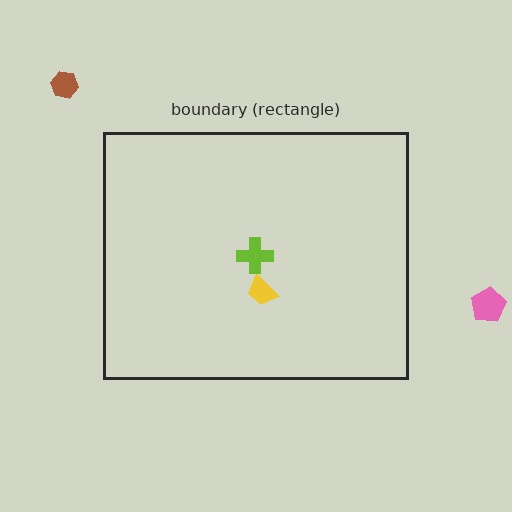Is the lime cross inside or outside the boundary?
Inside.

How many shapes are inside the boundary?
2 inside, 2 outside.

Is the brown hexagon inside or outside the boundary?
Outside.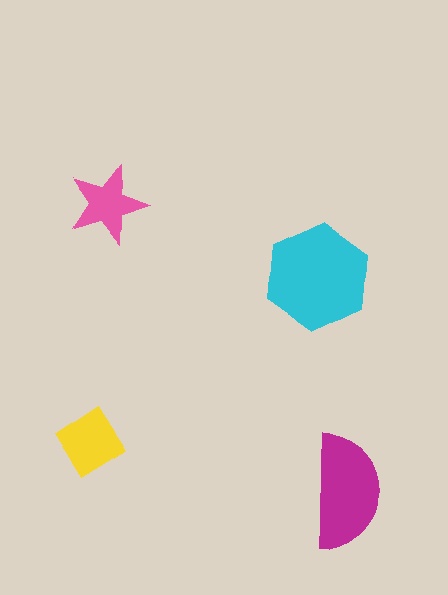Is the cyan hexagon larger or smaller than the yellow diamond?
Larger.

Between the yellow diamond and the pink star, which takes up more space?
The yellow diamond.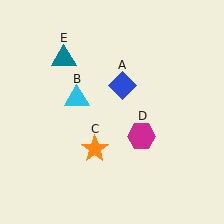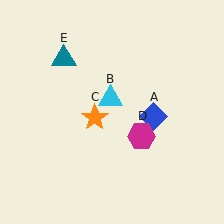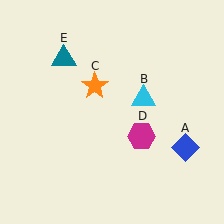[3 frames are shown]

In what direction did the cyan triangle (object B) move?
The cyan triangle (object B) moved right.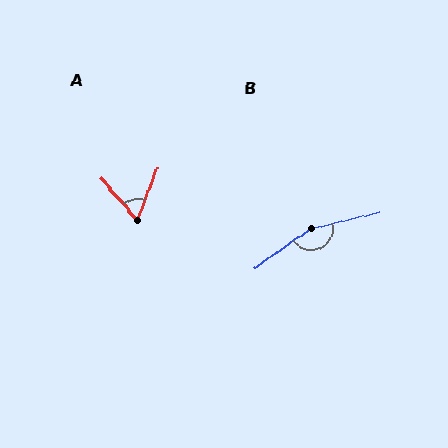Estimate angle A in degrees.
Approximately 63 degrees.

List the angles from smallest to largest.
A (63°), B (159°).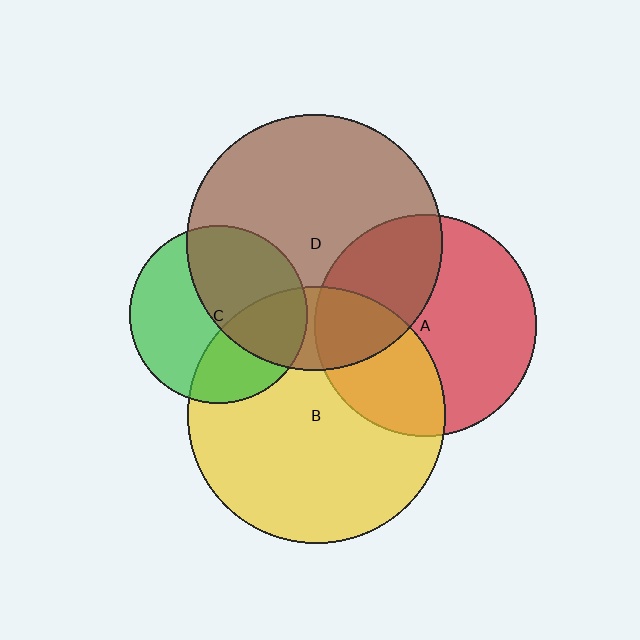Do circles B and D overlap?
Yes.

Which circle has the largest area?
Circle B (yellow).